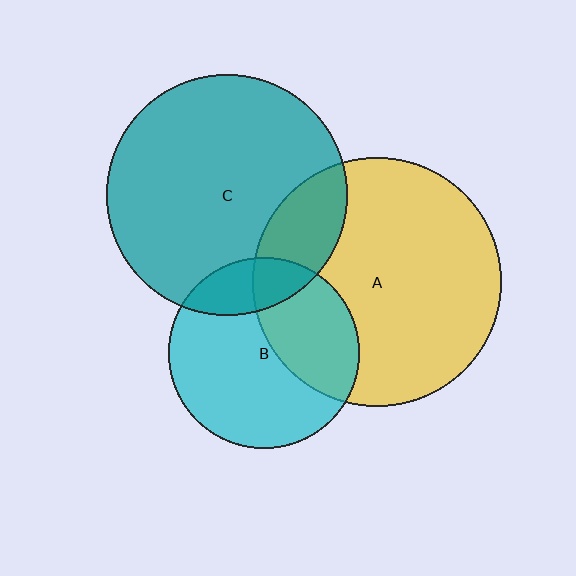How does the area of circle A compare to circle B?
Approximately 1.7 times.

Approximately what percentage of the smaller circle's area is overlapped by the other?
Approximately 35%.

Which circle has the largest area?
Circle A (yellow).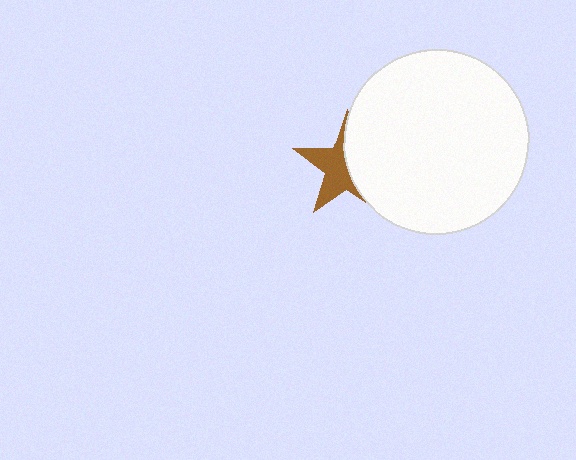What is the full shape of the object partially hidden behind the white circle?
The partially hidden object is a brown star.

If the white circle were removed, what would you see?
You would see the complete brown star.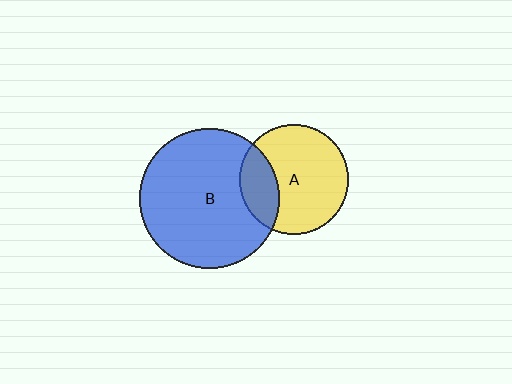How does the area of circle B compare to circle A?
Approximately 1.6 times.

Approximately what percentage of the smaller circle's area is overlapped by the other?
Approximately 25%.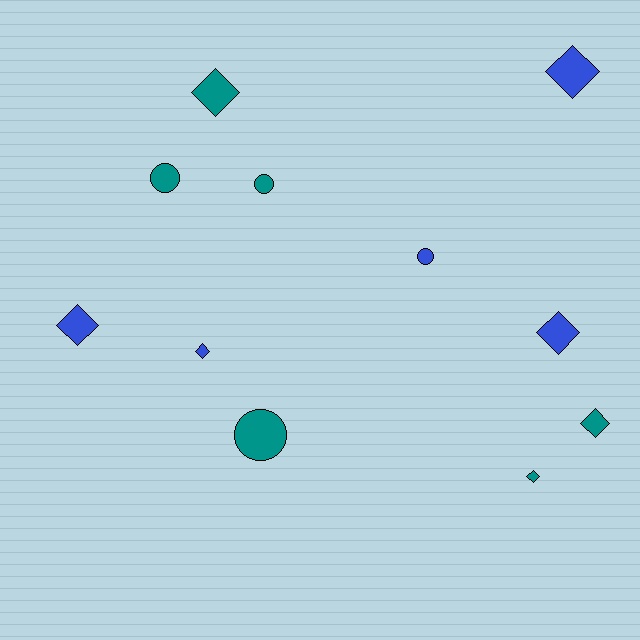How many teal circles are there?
There are 3 teal circles.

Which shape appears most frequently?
Diamond, with 7 objects.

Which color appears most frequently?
Teal, with 6 objects.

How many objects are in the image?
There are 11 objects.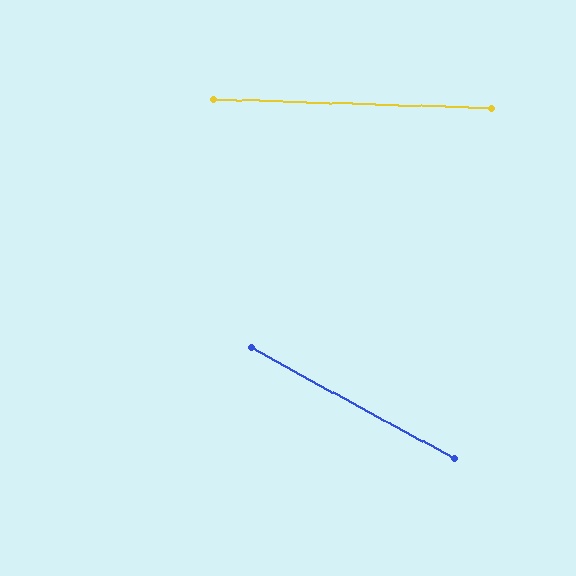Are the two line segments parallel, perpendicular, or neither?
Neither parallel nor perpendicular — they differ by about 27°.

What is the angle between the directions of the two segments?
Approximately 27 degrees.